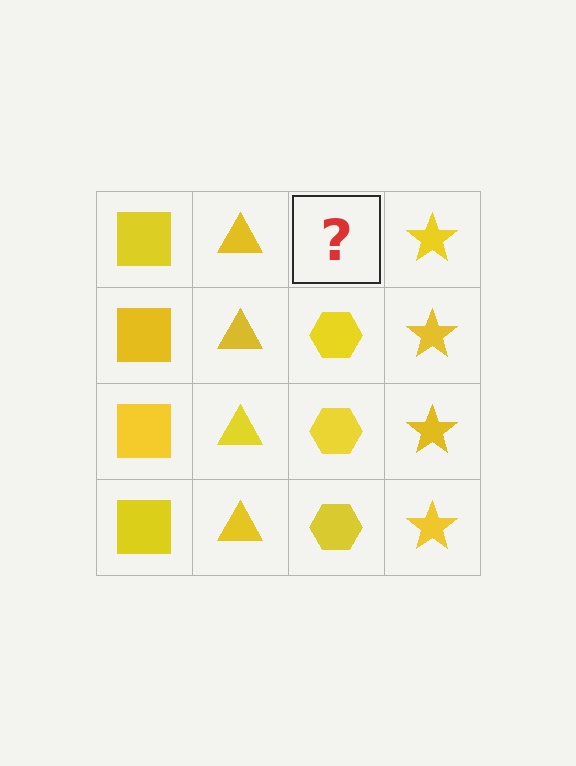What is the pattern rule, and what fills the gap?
The rule is that each column has a consistent shape. The gap should be filled with a yellow hexagon.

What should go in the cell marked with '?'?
The missing cell should contain a yellow hexagon.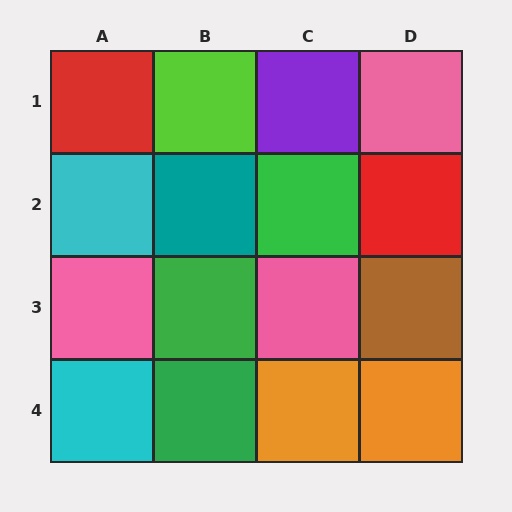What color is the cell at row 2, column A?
Cyan.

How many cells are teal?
1 cell is teal.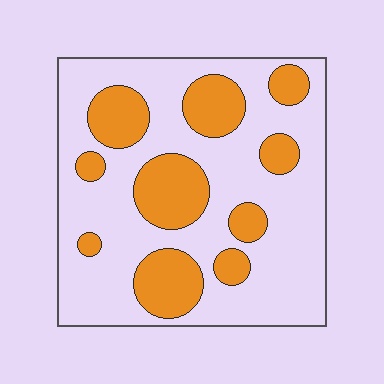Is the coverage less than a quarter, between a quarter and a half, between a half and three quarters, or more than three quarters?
Between a quarter and a half.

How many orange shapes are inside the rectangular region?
10.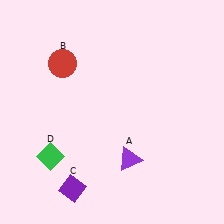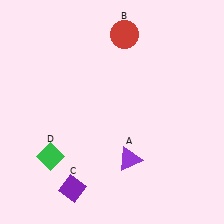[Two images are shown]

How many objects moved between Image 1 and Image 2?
1 object moved between the two images.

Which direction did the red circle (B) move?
The red circle (B) moved right.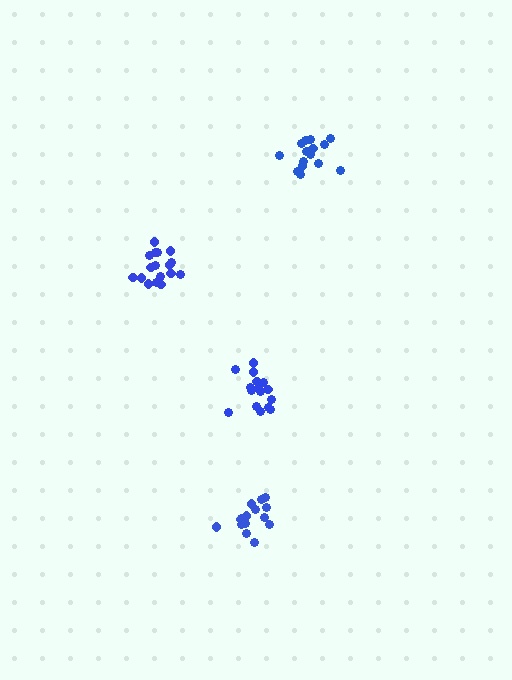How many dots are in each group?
Group 1: 15 dots, Group 2: 16 dots, Group 3: 17 dots, Group 4: 16 dots (64 total).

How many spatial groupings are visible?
There are 4 spatial groupings.